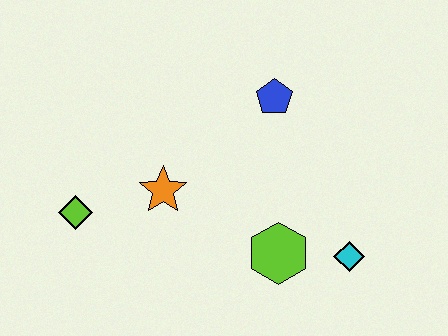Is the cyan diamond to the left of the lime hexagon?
No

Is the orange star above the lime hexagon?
Yes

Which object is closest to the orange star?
The lime diamond is closest to the orange star.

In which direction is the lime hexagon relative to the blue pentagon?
The lime hexagon is below the blue pentagon.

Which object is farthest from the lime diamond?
The cyan diamond is farthest from the lime diamond.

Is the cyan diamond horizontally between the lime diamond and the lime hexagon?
No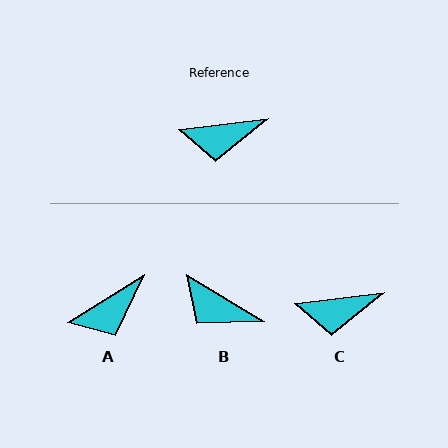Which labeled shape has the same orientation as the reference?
C.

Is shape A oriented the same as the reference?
No, it is off by about 26 degrees.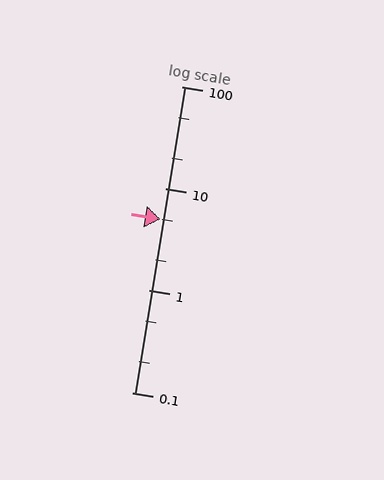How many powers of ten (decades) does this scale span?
The scale spans 3 decades, from 0.1 to 100.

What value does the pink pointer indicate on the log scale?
The pointer indicates approximately 5.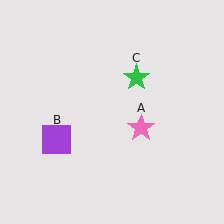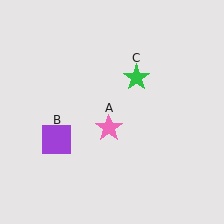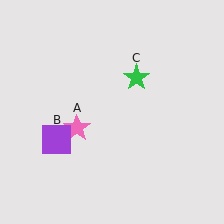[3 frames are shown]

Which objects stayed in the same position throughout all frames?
Purple square (object B) and green star (object C) remained stationary.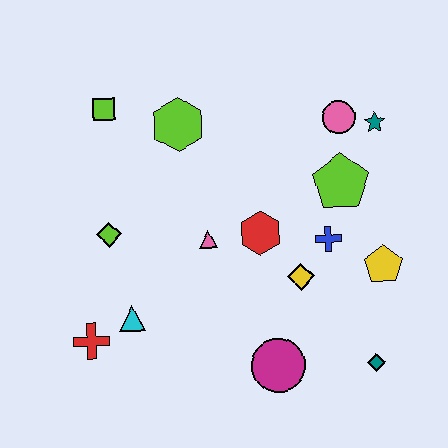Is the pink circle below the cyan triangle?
No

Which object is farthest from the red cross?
The teal star is farthest from the red cross.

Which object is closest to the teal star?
The pink circle is closest to the teal star.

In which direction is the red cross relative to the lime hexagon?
The red cross is below the lime hexagon.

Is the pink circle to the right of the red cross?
Yes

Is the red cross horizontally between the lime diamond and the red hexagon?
No